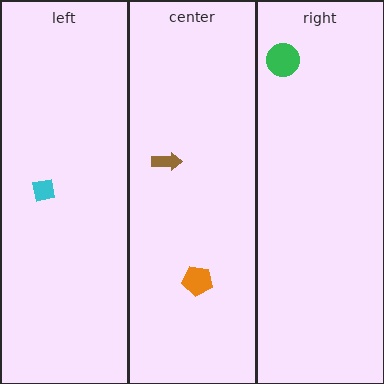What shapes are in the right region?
The green circle.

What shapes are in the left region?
The cyan square.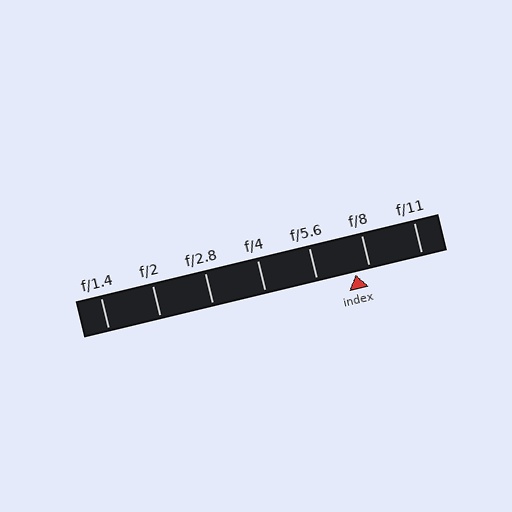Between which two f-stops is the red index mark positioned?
The index mark is between f/5.6 and f/8.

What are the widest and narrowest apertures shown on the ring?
The widest aperture shown is f/1.4 and the narrowest is f/11.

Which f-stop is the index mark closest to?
The index mark is closest to f/8.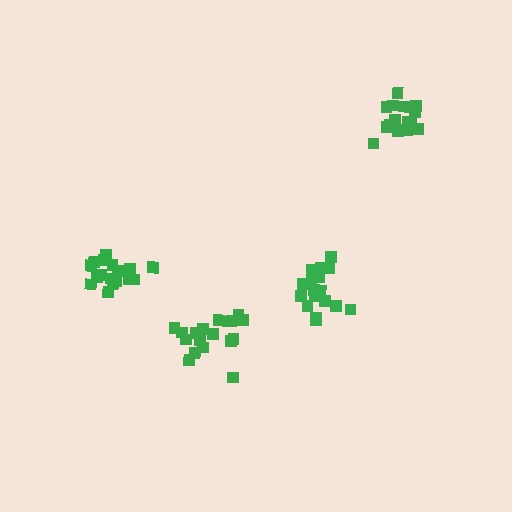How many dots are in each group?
Group 1: 16 dots, Group 2: 19 dots, Group 3: 17 dots, Group 4: 18 dots (70 total).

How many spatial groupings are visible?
There are 4 spatial groupings.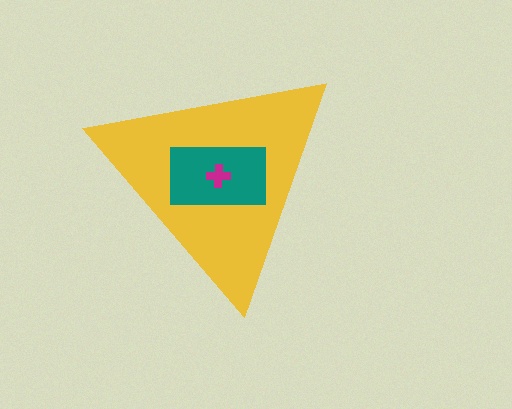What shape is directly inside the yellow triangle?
The teal rectangle.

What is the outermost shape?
The yellow triangle.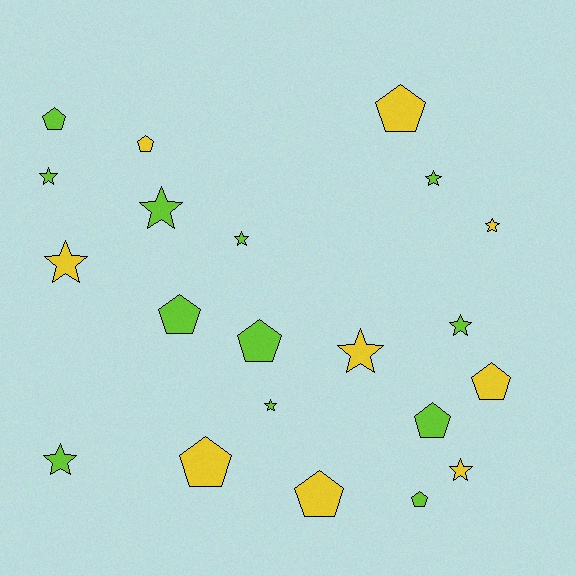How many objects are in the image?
There are 21 objects.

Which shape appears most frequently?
Star, with 11 objects.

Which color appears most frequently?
Lime, with 12 objects.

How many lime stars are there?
There are 7 lime stars.